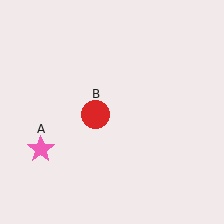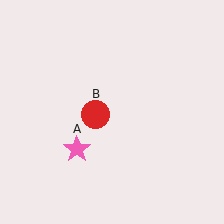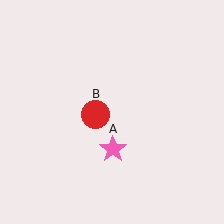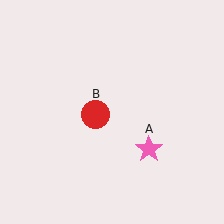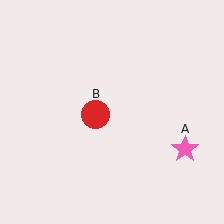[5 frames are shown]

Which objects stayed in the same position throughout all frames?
Red circle (object B) remained stationary.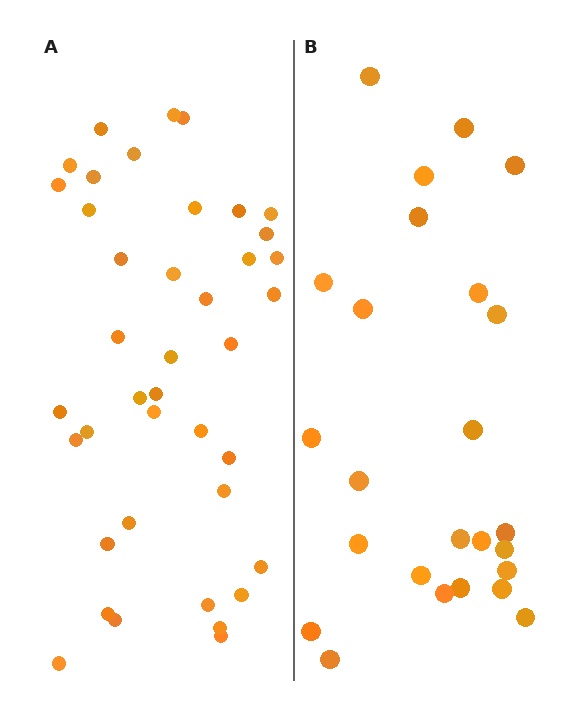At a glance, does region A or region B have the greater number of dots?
Region A (the left region) has more dots.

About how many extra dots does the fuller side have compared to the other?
Region A has approximately 15 more dots than region B.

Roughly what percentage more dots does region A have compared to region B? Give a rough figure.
About 60% more.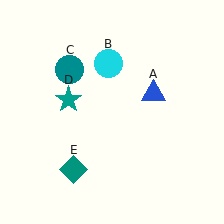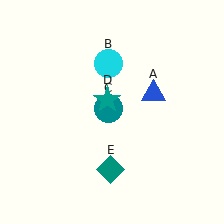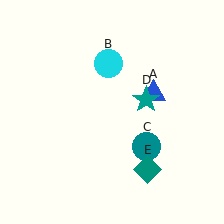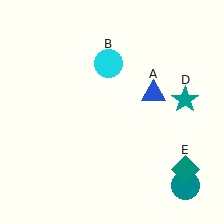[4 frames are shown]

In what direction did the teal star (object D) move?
The teal star (object D) moved right.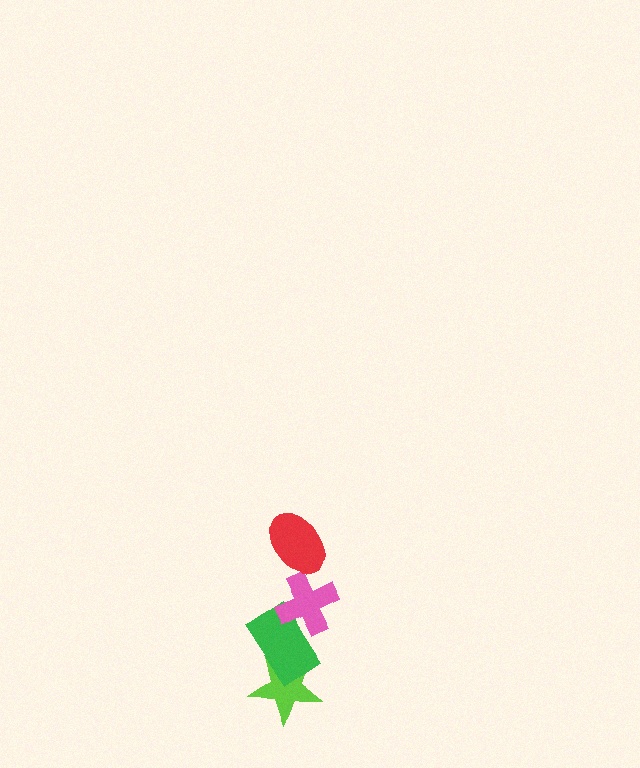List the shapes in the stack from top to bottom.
From top to bottom: the red ellipse, the pink cross, the green rectangle, the lime star.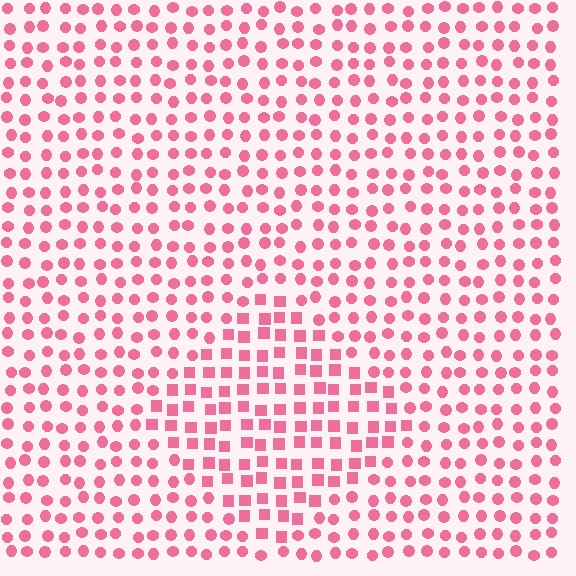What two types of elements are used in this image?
The image uses squares inside the diamond region and circles outside it.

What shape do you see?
I see a diamond.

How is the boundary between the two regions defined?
The boundary is defined by a change in element shape: squares inside vs. circles outside. All elements share the same color and spacing.